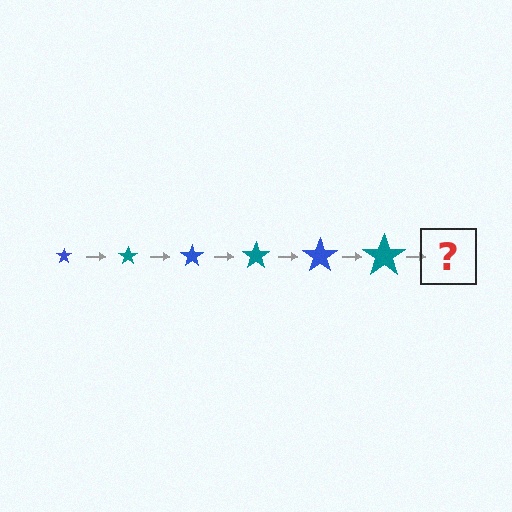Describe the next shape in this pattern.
It should be a blue star, larger than the previous one.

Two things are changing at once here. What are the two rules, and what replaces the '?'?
The two rules are that the star grows larger each step and the color cycles through blue and teal. The '?' should be a blue star, larger than the previous one.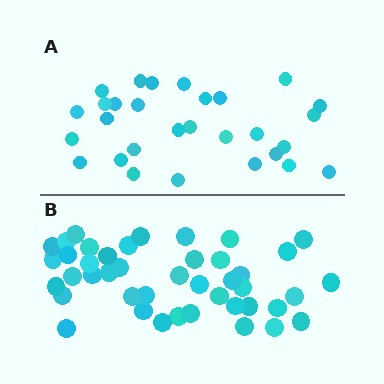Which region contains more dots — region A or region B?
Region B (the bottom region) has more dots.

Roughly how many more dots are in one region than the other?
Region B has approximately 15 more dots than region A.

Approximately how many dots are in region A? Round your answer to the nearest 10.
About 30 dots. (The exact count is 29, which rounds to 30.)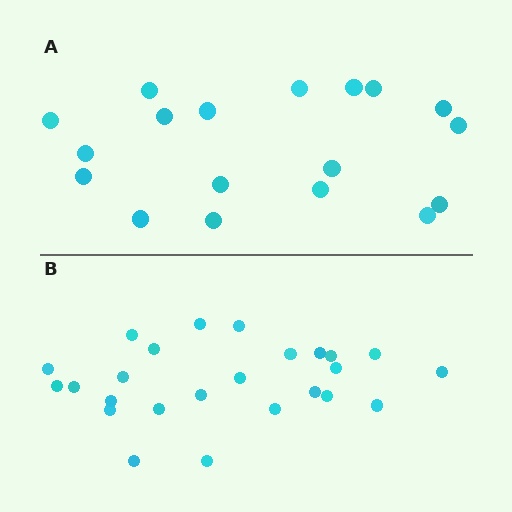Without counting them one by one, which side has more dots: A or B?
Region B (the bottom region) has more dots.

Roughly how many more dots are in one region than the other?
Region B has roughly 8 or so more dots than region A.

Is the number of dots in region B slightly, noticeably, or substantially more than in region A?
Region B has noticeably more, but not dramatically so. The ratio is roughly 1.4 to 1.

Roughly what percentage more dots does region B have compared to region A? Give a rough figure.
About 40% more.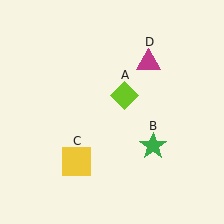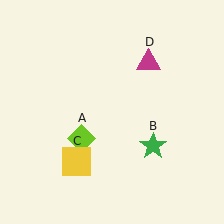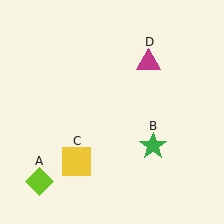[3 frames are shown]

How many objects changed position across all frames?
1 object changed position: lime diamond (object A).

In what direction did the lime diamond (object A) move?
The lime diamond (object A) moved down and to the left.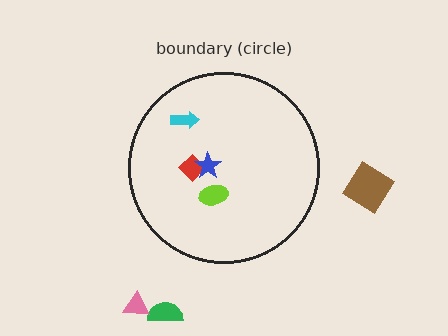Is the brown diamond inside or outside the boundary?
Outside.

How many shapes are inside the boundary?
4 inside, 3 outside.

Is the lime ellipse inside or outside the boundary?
Inside.